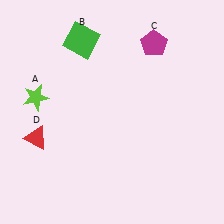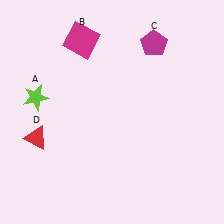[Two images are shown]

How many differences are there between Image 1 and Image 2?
There is 1 difference between the two images.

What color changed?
The square (B) changed from green in Image 1 to magenta in Image 2.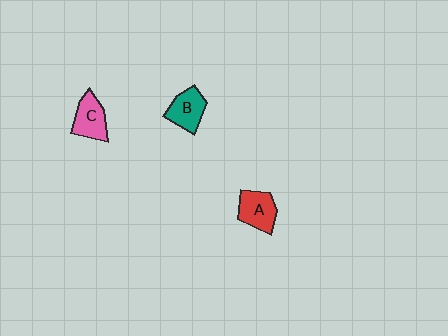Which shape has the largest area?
Shape A (red).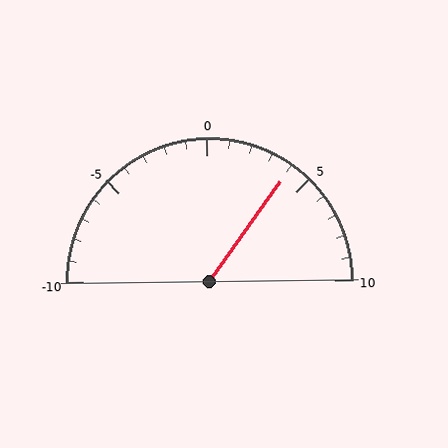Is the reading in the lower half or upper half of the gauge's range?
The reading is in the upper half of the range (-10 to 10).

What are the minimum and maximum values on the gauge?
The gauge ranges from -10 to 10.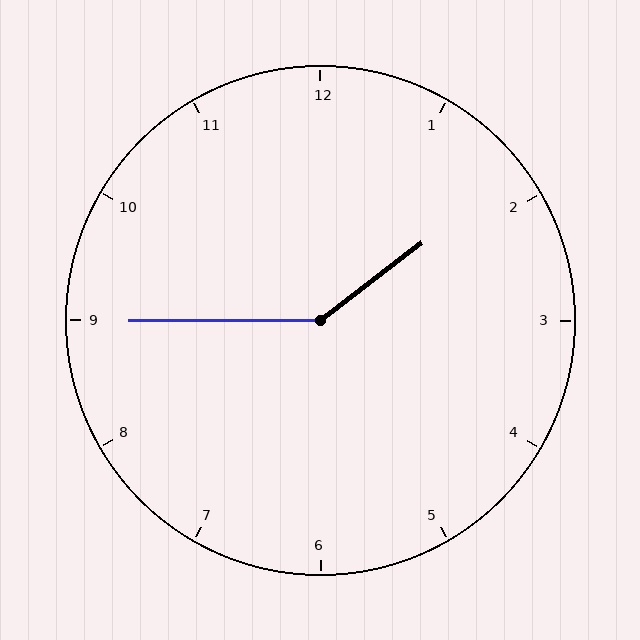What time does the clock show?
1:45.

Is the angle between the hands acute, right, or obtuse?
It is obtuse.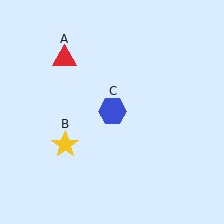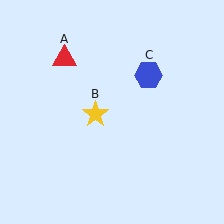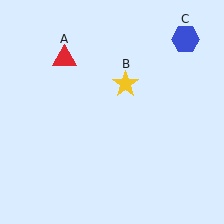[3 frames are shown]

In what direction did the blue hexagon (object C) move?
The blue hexagon (object C) moved up and to the right.